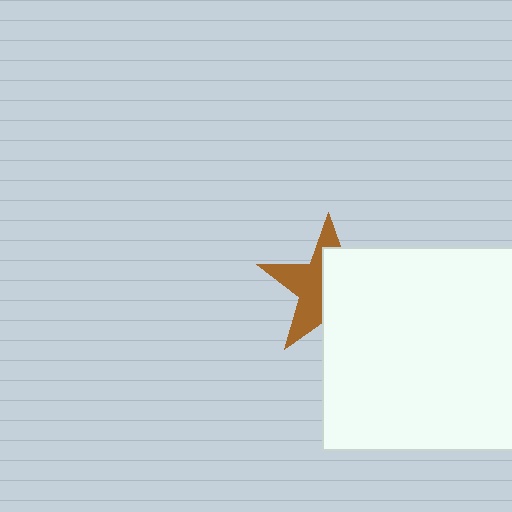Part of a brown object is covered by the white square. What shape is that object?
It is a star.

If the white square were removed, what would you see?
You would see the complete brown star.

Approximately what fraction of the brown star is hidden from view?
Roughly 54% of the brown star is hidden behind the white square.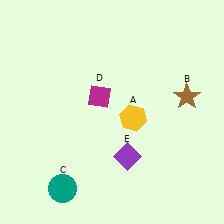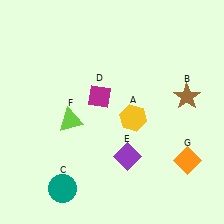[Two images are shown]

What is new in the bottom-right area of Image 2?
An orange diamond (G) was added in the bottom-right area of Image 2.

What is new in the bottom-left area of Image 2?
A lime triangle (F) was added in the bottom-left area of Image 2.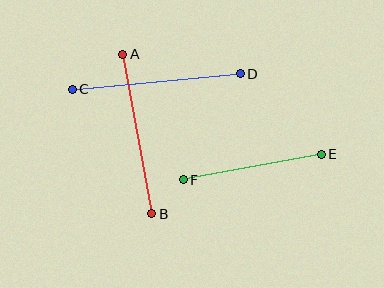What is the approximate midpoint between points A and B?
The midpoint is at approximately (137, 134) pixels.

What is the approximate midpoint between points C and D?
The midpoint is at approximately (156, 81) pixels.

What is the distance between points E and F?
The distance is approximately 140 pixels.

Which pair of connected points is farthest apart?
Points C and D are farthest apart.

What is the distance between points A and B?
The distance is approximately 162 pixels.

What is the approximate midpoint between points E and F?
The midpoint is at approximately (252, 167) pixels.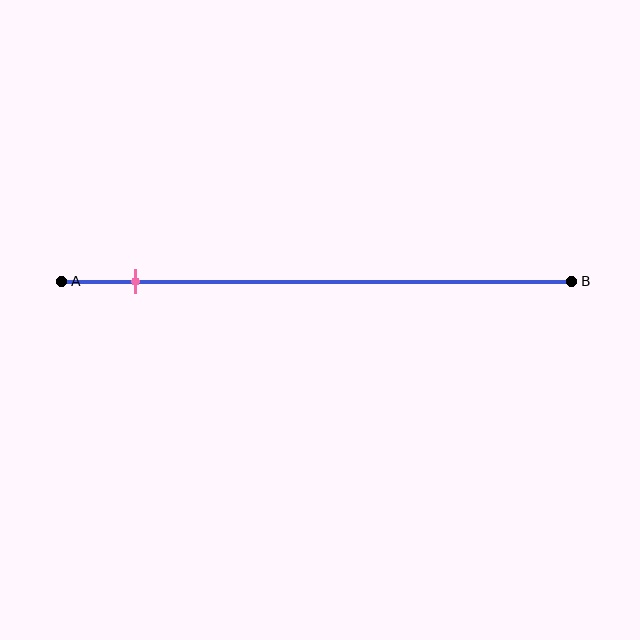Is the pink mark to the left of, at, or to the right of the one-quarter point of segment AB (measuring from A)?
The pink mark is to the left of the one-quarter point of segment AB.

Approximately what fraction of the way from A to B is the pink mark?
The pink mark is approximately 15% of the way from A to B.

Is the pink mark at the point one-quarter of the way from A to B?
No, the mark is at about 15% from A, not at the 25% one-quarter point.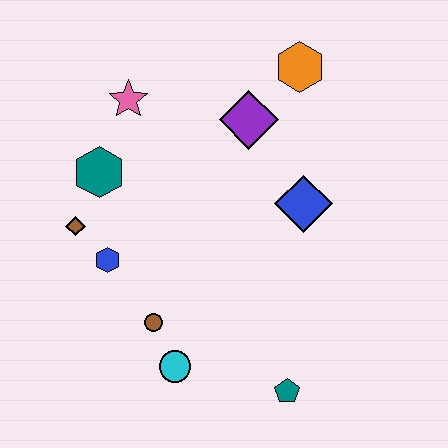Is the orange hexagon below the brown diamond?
No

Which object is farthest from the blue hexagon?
The orange hexagon is farthest from the blue hexagon.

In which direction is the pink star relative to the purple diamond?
The pink star is to the left of the purple diamond.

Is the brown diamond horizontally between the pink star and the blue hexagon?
No